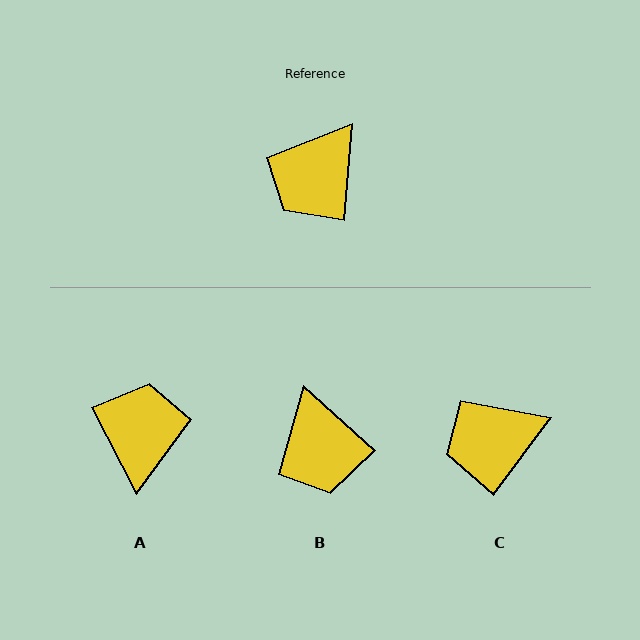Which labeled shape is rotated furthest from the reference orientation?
A, about 148 degrees away.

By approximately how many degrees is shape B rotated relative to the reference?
Approximately 53 degrees counter-clockwise.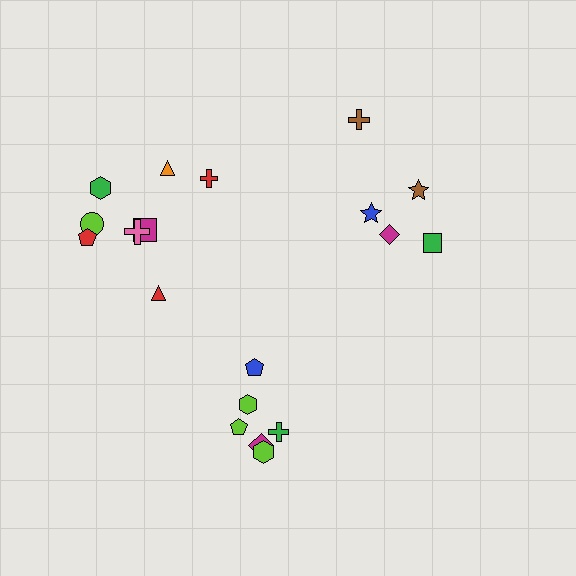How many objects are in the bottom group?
There are 6 objects.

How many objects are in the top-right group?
There are 5 objects.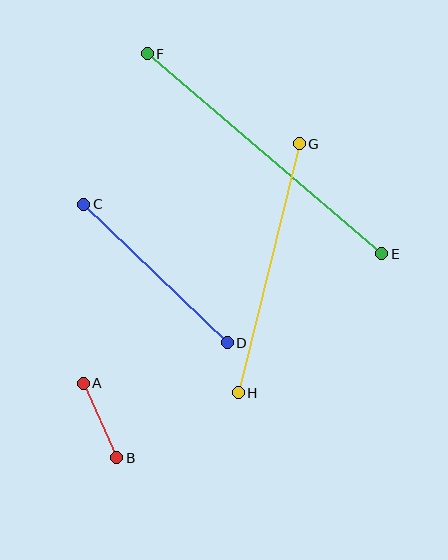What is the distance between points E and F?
The distance is approximately 308 pixels.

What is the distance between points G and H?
The distance is approximately 257 pixels.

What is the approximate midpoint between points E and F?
The midpoint is at approximately (265, 154) pixels.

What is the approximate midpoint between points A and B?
The midpoint is at approximately (100, 420) pixels.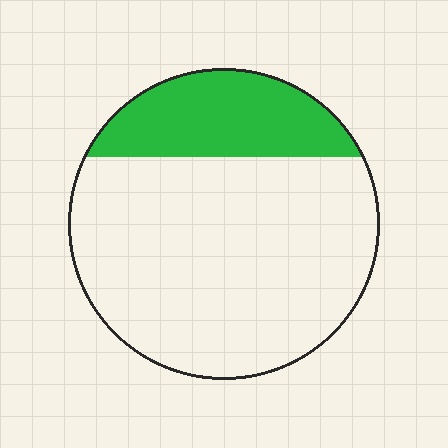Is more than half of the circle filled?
No.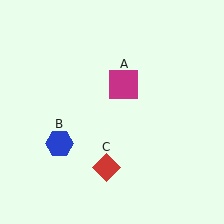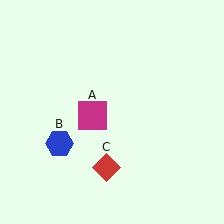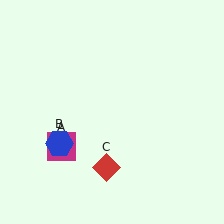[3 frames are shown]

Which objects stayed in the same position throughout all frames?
Blue hexagon (object B) and red diamond (object C) remained stationary.